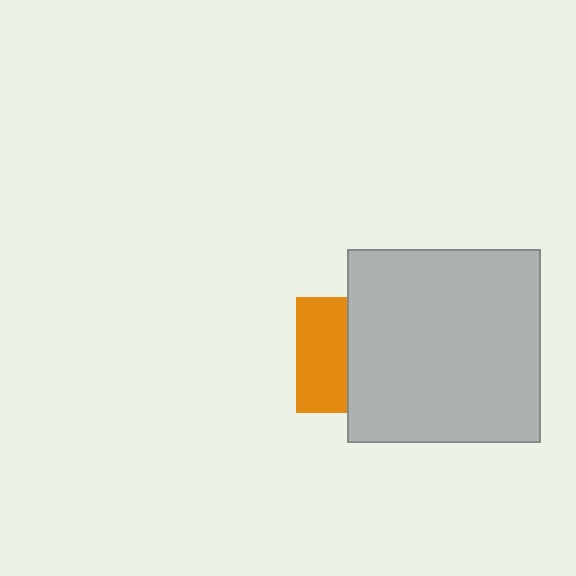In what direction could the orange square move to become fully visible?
The orange square could move left. That would shift it out from behind the light gray square entirely.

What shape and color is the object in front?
The object in front is a light gray square.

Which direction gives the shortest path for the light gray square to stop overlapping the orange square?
Moving right gives the shortest separation.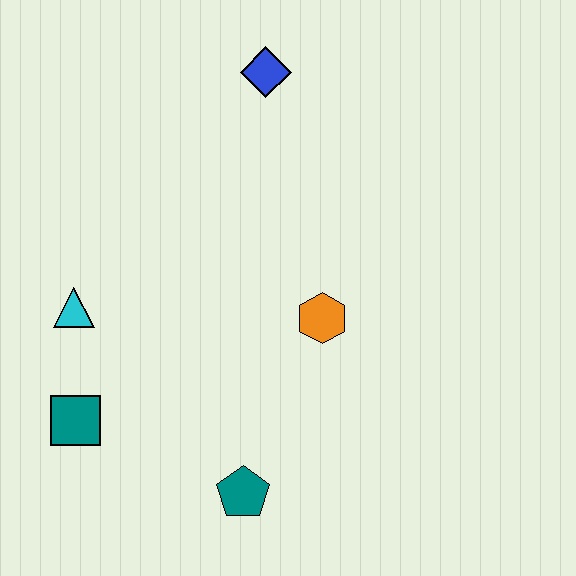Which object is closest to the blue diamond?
The orange hexagon is closest to the blue diamond.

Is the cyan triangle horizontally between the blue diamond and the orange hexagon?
No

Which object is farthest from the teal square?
The blue diamond is farthest from the teal square.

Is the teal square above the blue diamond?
No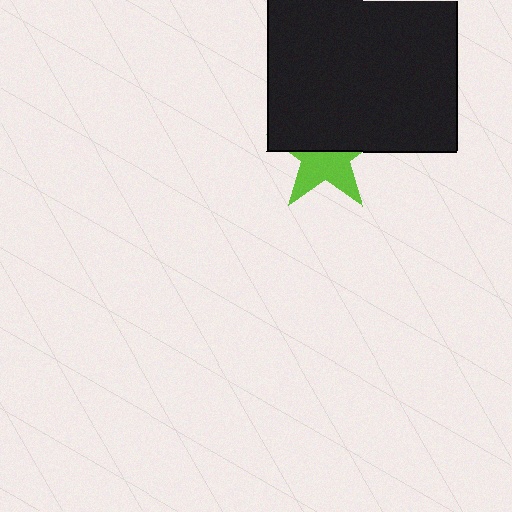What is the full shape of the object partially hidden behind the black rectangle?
The partially hidden object is a lime star.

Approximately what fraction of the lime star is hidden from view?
Roughly 51% of the lime star is hidden behind the black rectangle.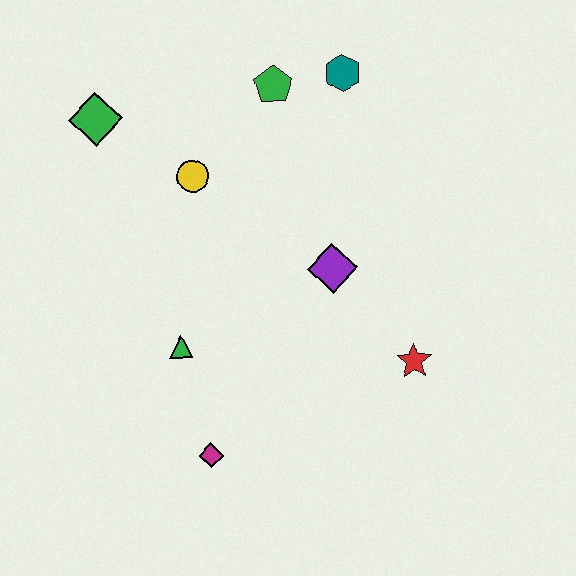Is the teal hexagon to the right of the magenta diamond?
Yes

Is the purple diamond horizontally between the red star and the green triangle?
Yes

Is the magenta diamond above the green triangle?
No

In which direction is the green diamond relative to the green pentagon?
The green diamond is to the left of the green pentagon.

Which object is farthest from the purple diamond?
The green diamond is farthest from the purple diamond.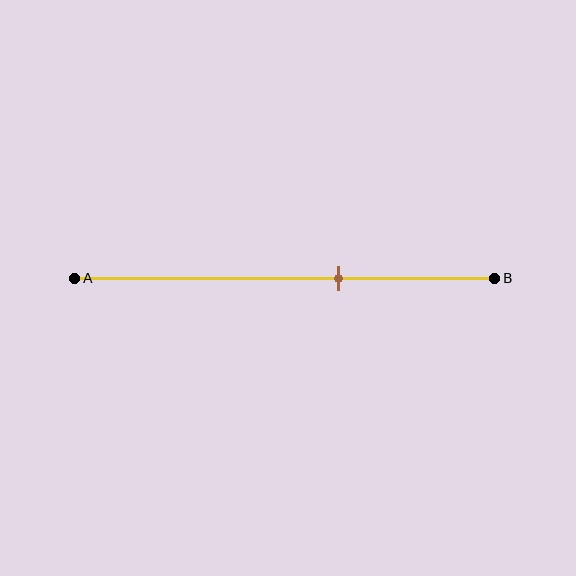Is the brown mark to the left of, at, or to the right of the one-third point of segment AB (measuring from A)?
The brown mark is to the right of the one-third point of segment AB.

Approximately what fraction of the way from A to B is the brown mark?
The brown mark is approximately 65% of the way from A to B.